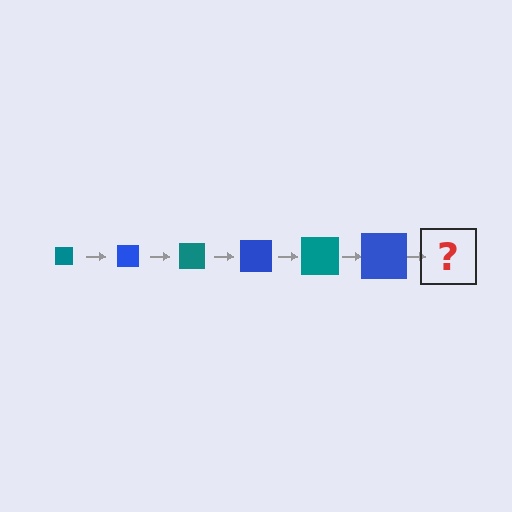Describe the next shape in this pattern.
It should be a teal square, larger than the previous one.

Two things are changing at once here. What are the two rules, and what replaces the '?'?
The two rules are that the square grows larger each step and the color cycles through teal and blue. The '?' should be a teal square, larger than the previous one.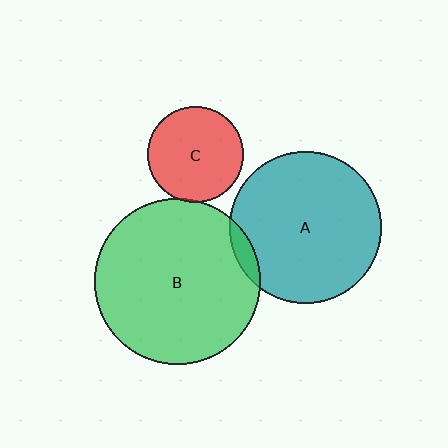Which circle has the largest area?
Circle B (green).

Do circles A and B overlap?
Yes.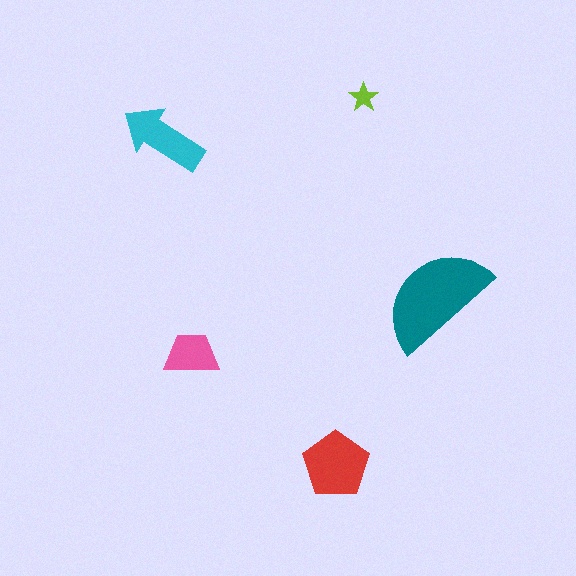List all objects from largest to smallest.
The teal semicircle, the red pentagon, the cyan arrow, the pink trapezoid, the lime star.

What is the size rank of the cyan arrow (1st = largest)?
3rd.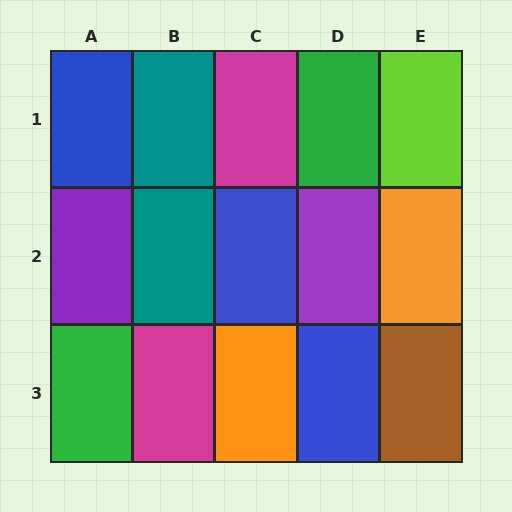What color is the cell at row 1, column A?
Blue.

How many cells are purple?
2 cells are purple.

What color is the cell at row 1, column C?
Magenta.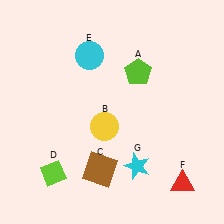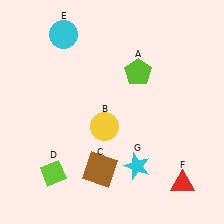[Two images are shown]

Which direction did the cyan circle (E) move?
The cyan circle (E) moved left.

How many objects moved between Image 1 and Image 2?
1 object moved between the two images.